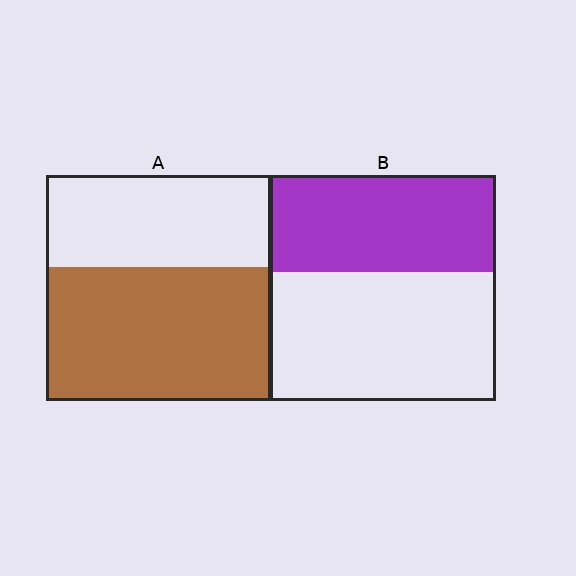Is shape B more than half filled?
No.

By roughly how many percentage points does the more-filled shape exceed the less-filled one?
By roughly 15 percentage points (A over B).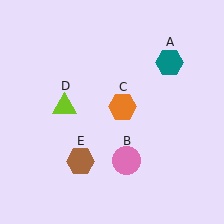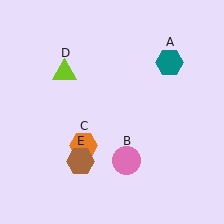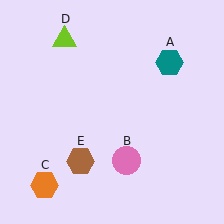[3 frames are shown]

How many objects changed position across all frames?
2 objects changed position: orange hexagon (object C), lime triangle (object D).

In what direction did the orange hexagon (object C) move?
The orange hexagon (object C) moved down and to the left.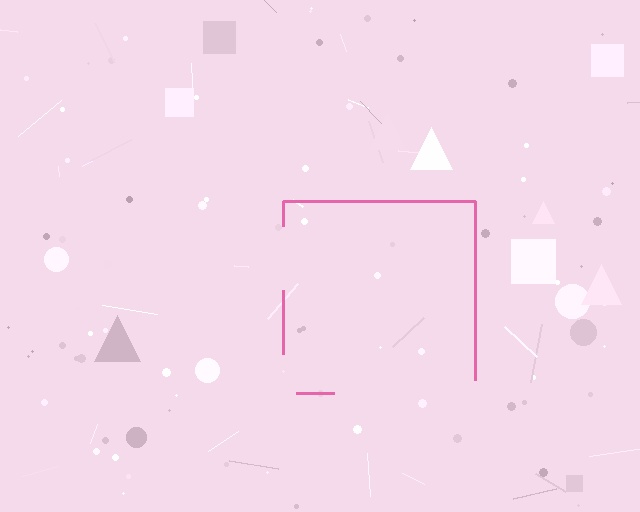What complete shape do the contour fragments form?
The contour fragments form a square.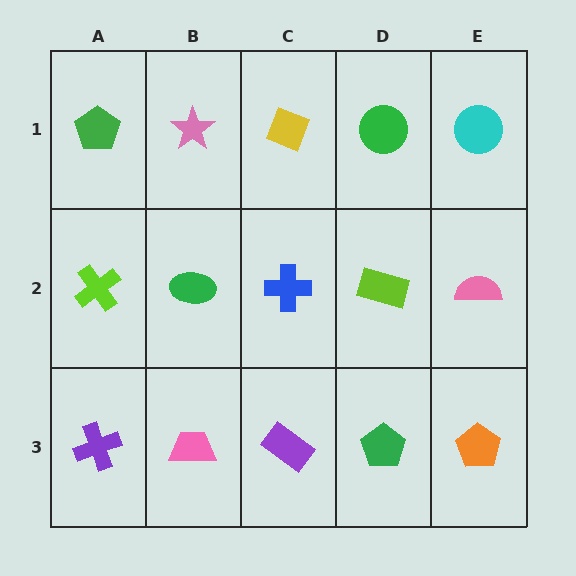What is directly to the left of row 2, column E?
A lime rectangle.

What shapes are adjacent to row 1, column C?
A blue cross (row 2, column C), a pink star (row 1, column B), a green circle (row 1, column D).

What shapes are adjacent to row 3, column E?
A pink semicircle (row 2, column E), a green pentagon (row 3, column D).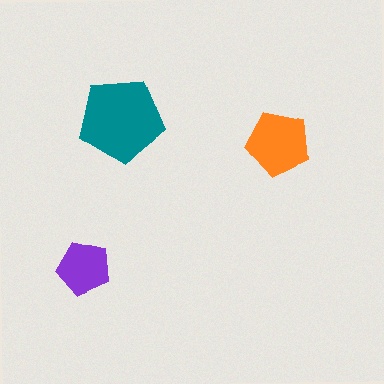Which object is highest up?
The teal pentagon is topmost.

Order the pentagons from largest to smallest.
the teal one, the orange one, the purple one.